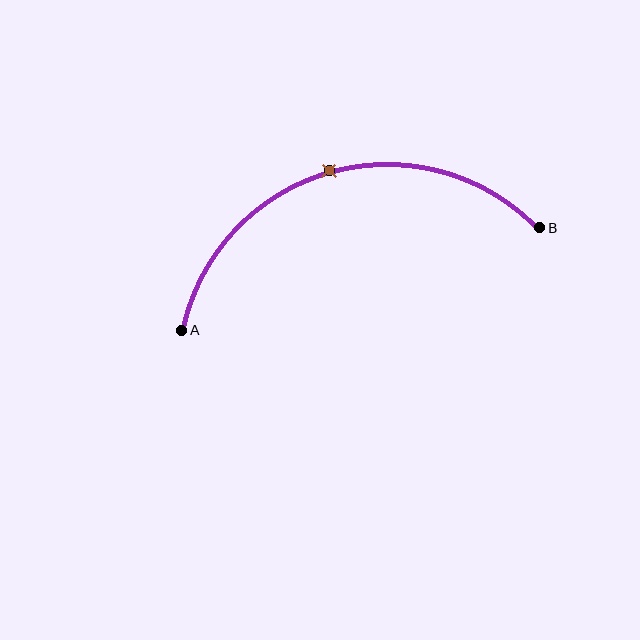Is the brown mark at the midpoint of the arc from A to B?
Yes. The brown mark lies on the arc at equal arc-length from both A and B — it is the arc midpoint.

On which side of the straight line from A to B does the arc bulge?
The arc bulges above the straight line connecting A and B.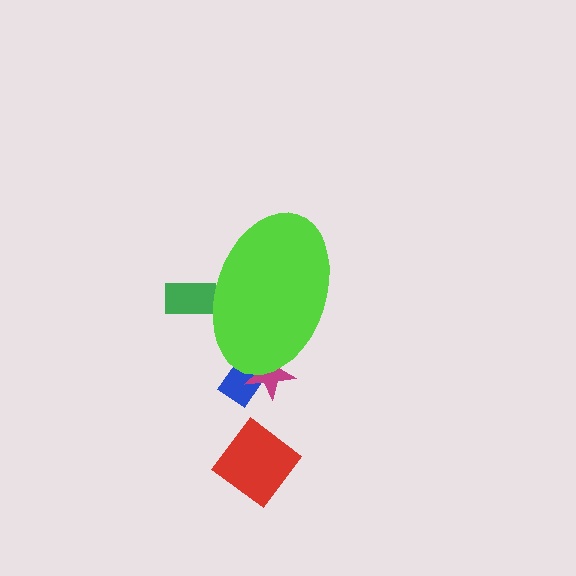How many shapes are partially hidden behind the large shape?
3 shapes are partially hidden.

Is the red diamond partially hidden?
No, the red diamond is fully visible.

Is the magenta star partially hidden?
Yes, the magenta star is partially hidden behind the lime ellipse.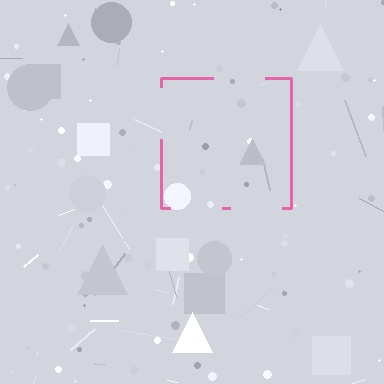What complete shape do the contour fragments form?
The contour fragments form a square.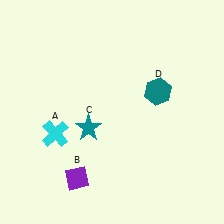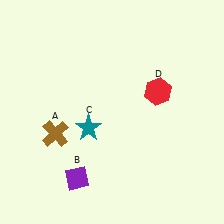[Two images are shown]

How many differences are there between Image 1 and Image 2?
There are 2 differences between the two images.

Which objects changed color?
A changed from cyan to brown. D changed from teal to red.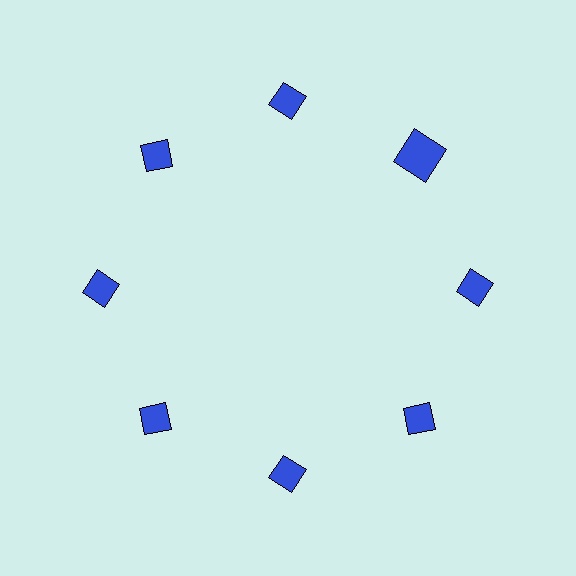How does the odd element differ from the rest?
It has a different shape: square instead of diamond.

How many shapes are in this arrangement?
There are 8 shapes arranged in a ring pattern.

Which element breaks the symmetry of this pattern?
The blue square at roughly the 2 o'clock position breaks the symmetry. All other shapes are blue diamonds.